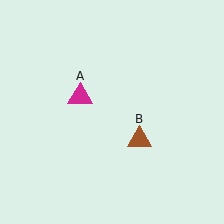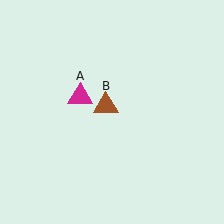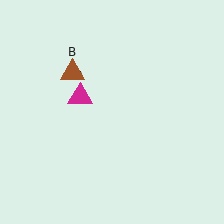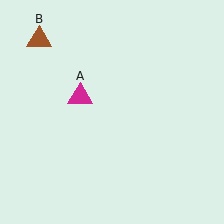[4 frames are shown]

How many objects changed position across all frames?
1 object changed position: brown triangle (object B).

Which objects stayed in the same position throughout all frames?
Magenta triangle (object A) remained stationary.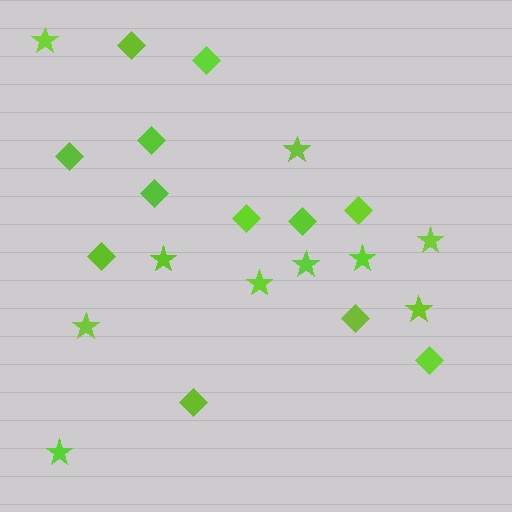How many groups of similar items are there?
There are 2 groups: one group of stars (10) and one group of diamonds (12).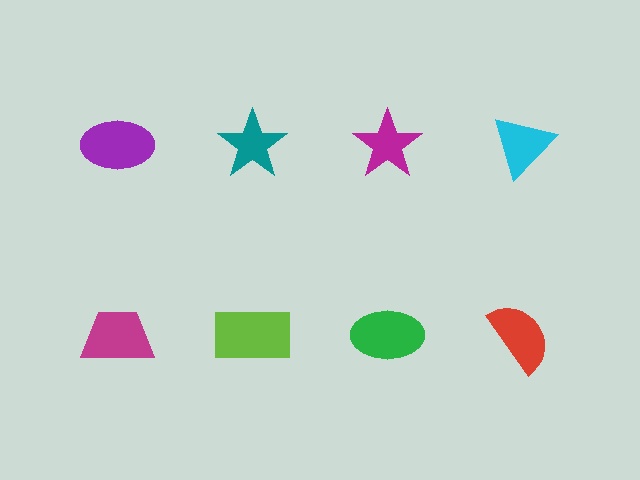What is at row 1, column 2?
A teal star.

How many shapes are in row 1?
4 shapes.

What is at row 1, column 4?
A cyan triangle.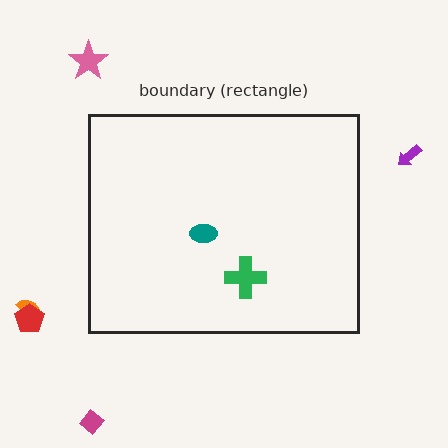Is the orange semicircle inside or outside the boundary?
Outside.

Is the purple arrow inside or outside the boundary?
Outside.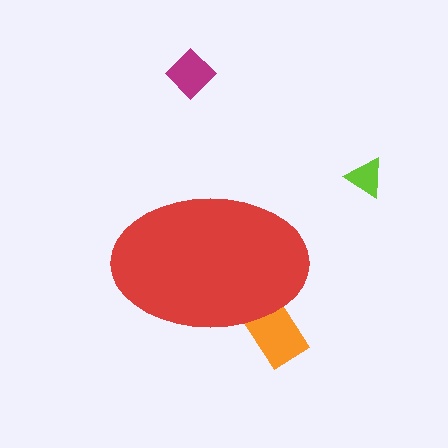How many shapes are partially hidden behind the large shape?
1 shape is partially hidden.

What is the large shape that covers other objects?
A red ellipse.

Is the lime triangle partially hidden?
No, the lime triangle is fully visible.